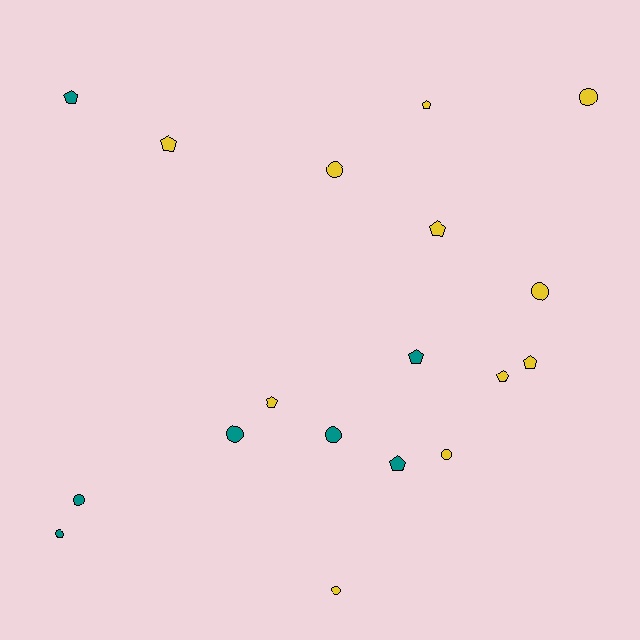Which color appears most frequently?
Yellow, with 11 objects.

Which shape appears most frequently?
Pentagon, with 9 objects.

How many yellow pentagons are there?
There are 6 yellow pentagons.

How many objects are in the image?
There are 18 objects.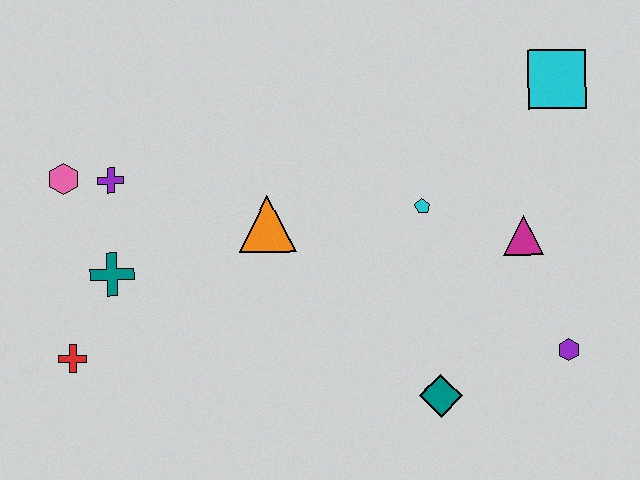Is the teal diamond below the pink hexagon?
Yes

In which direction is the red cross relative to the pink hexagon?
The red cross is below the pink hexagon.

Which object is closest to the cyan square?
The magenta triangle is closest to the cyan square.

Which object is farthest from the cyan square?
The red cross is farthest from the cyan square.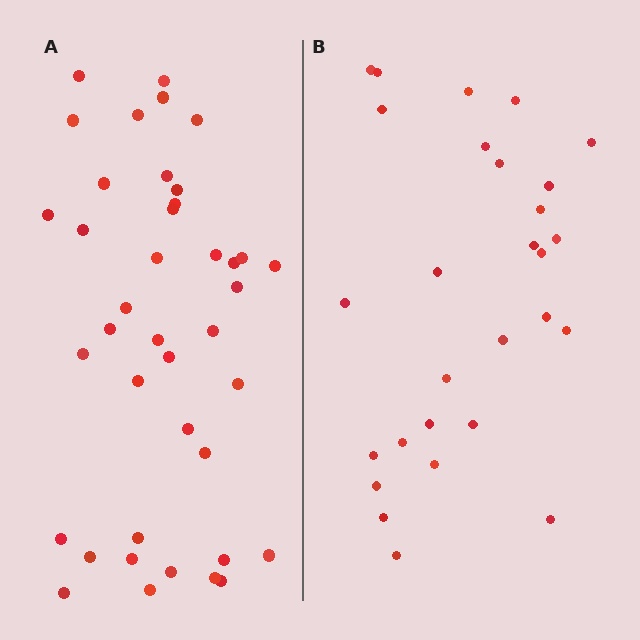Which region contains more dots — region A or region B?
Region A (the left region) has more dots.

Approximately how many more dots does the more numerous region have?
Region A has roughly 12 or so more dots than region B.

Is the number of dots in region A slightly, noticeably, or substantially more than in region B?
Region A has noticeably more, but not dramatically so. The ratio is roughly 1.4 to 1.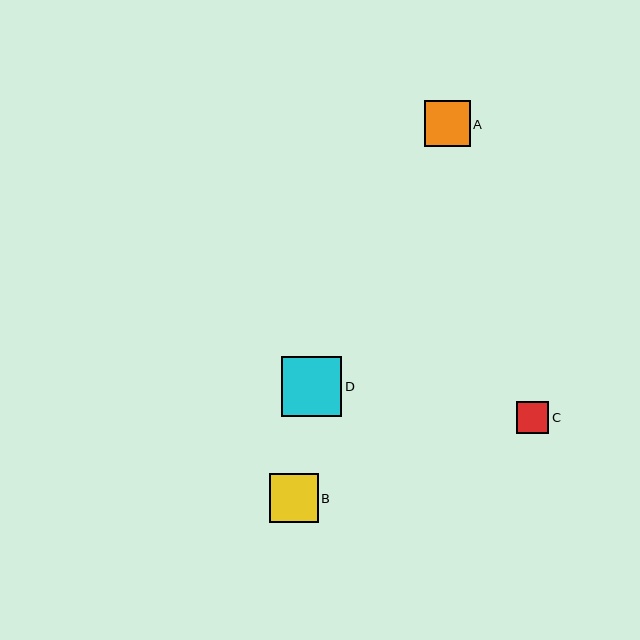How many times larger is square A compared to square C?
Square A is approximately 1.4 times the size of square C.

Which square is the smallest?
Square C is the smallest with a size of approximately 32 pixels.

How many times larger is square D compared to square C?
Square D is approximately 1.9 times the size of square C.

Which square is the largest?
Square D is the largest with a size of approximately 60 pixels.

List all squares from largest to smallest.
From largest to smallest: D, B, A, C.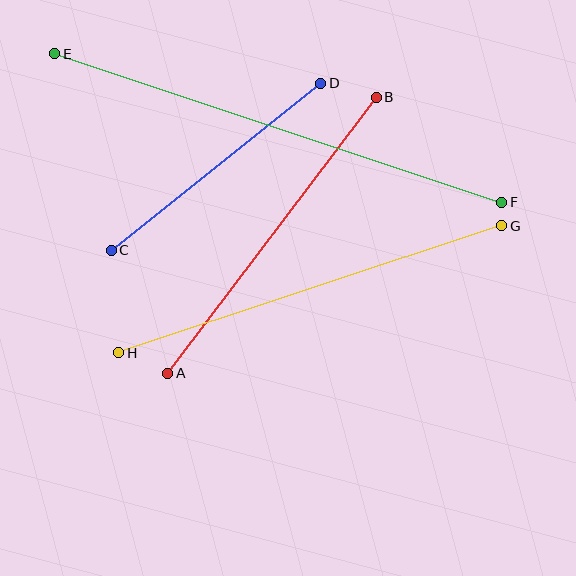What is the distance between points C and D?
The distance is approximately 268 pixels.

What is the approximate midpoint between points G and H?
The midpoint is at approximately (310, 289) pixels.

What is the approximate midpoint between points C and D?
The midpoint is at approximately (216, 167) pixels.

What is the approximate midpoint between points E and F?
The midpoint is at approximately (278, 128) pixels.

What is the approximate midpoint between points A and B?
The midpoint is at approximately (272, 235) pixels.